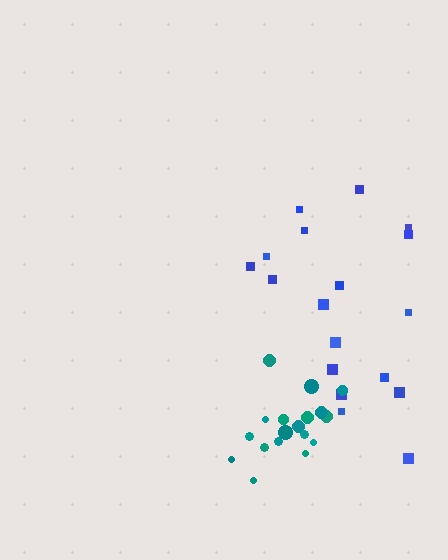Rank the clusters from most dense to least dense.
teal, blue.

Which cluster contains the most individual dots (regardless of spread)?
Blue (18).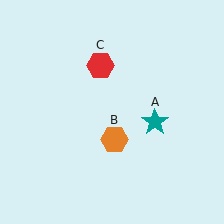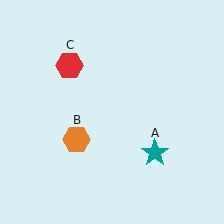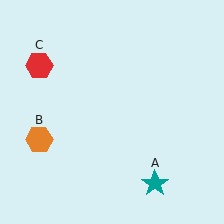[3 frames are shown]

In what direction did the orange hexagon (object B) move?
The orange hexagon (object B) moved left.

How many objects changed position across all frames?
3 objects changed position: teal star (object A), orange hexagon (object B), red hexagon (object C).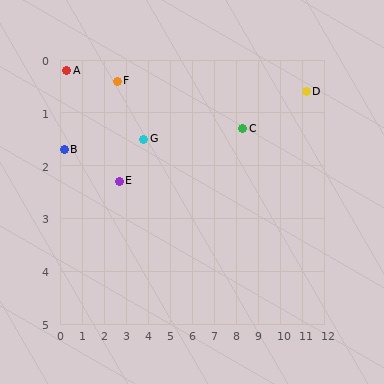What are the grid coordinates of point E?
Point E is at approximately (2.7, 2.3).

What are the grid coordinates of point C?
Point C is at approximately (8.3, 1.3).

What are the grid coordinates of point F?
Point F is at approximately (2.6, 0.4).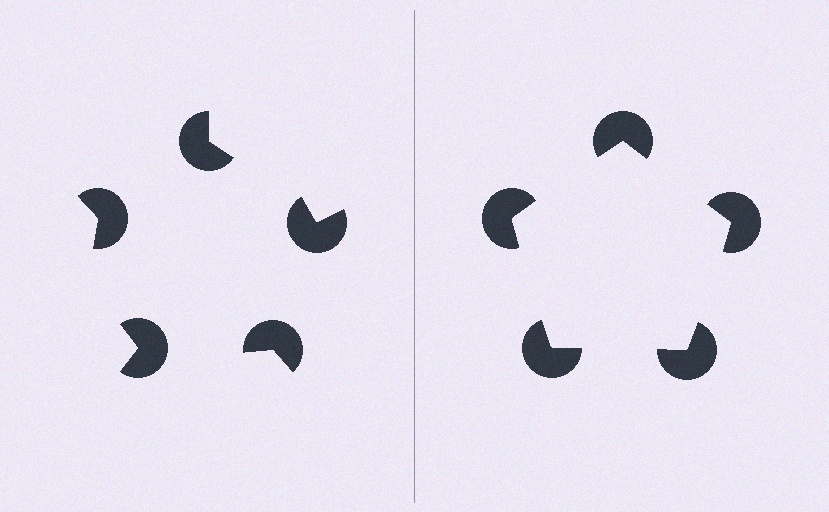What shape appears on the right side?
An illusory pentagon.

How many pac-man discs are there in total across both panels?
10 — 5 on each side.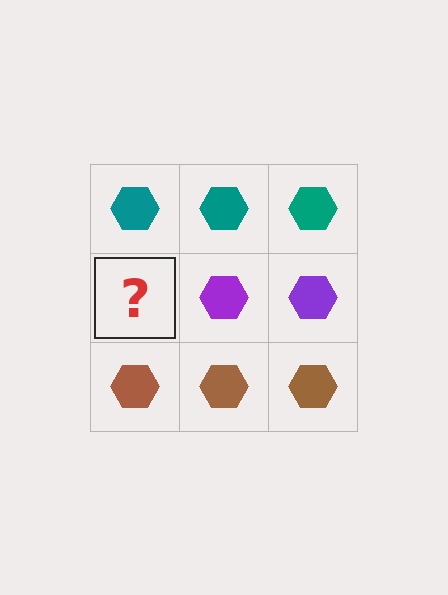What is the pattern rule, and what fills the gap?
The rule is that each row has a consistent color. The gap should be filled with a purple hexagon.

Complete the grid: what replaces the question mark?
The question mark should be replaced with a purple hexagon.